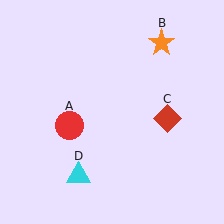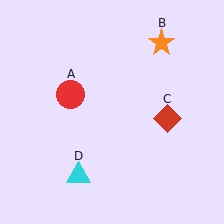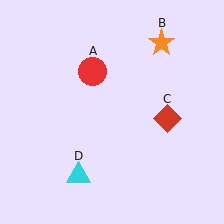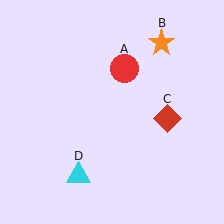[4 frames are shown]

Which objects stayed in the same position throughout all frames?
Orange star (object B) and red diamond (object C) and cyan triangle (object D) remained stationary.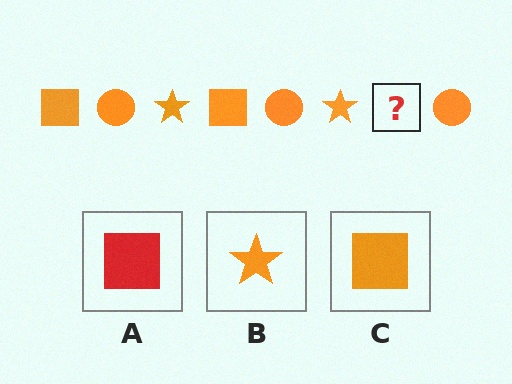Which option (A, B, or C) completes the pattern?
C.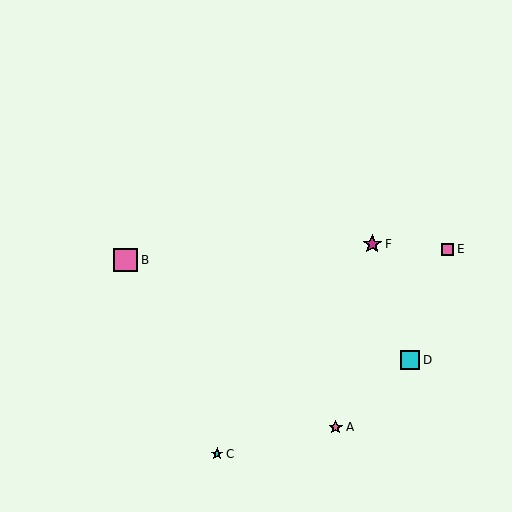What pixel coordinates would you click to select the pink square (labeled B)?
Click at (126, 260) to select the pink square B.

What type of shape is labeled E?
Shape E is a pink square.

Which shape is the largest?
The pink square (labeled B) is the largest.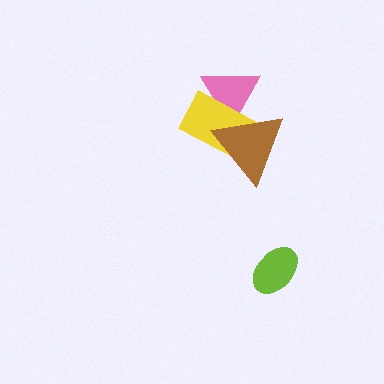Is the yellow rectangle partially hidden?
Yes, it is partially covered by another shape.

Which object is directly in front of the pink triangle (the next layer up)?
The yellow rectangle is directly in front of the pink triangle.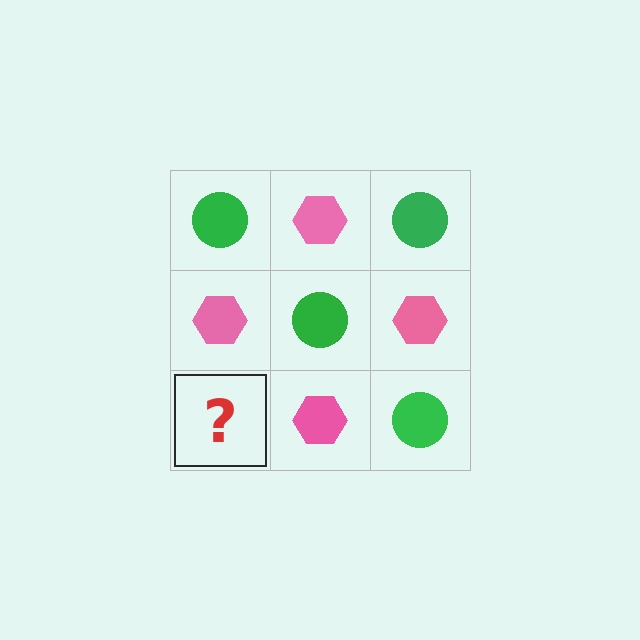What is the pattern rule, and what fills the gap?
The rule is that it alternates green circle and pink hexagon in a checkerboard pattern. The gap should be filled with a green circle.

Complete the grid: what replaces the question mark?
The question mark should be replaced with a green circle.